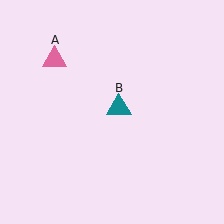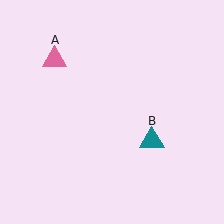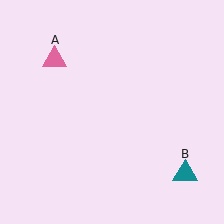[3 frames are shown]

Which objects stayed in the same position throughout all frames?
Pink triangle (object A) remained stationary.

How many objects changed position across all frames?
1 object changed position: teal triangle (object B).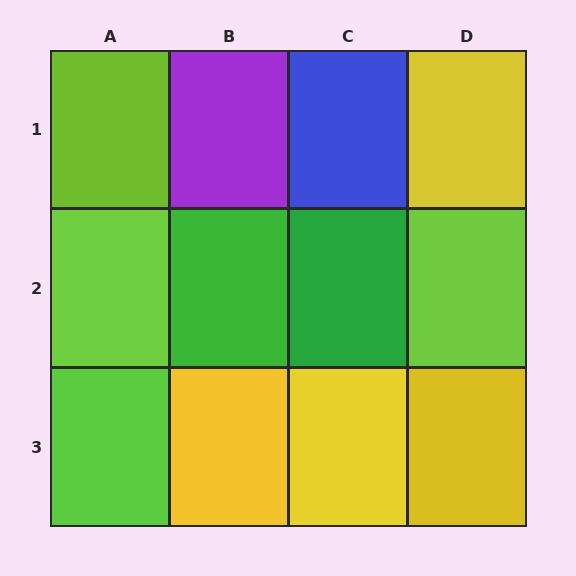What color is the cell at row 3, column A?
Lime.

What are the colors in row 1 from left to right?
Lime, purple, blue, yellow.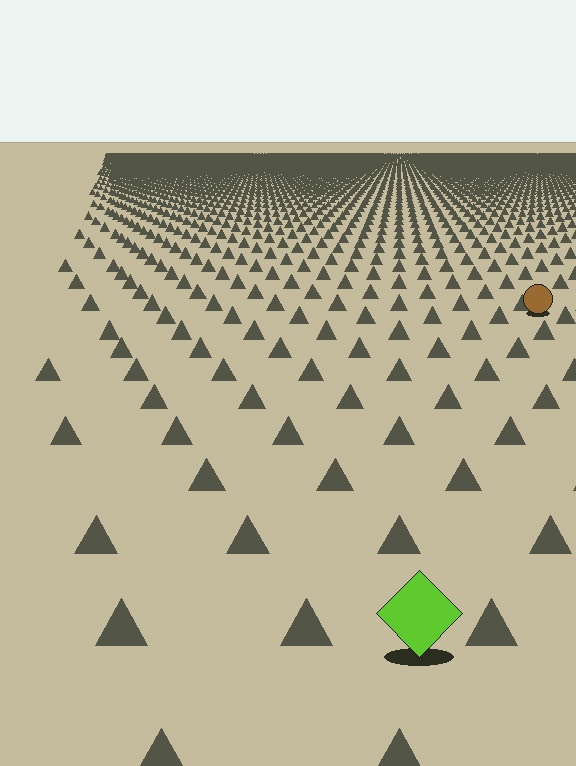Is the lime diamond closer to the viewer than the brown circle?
Yes. The lime diamond is closer — you can tell from the texture gradient: the ground texture is coarser near it.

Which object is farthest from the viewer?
The brown circle is farthest from the viewer. It appears smaller and the ground texture around it is denser.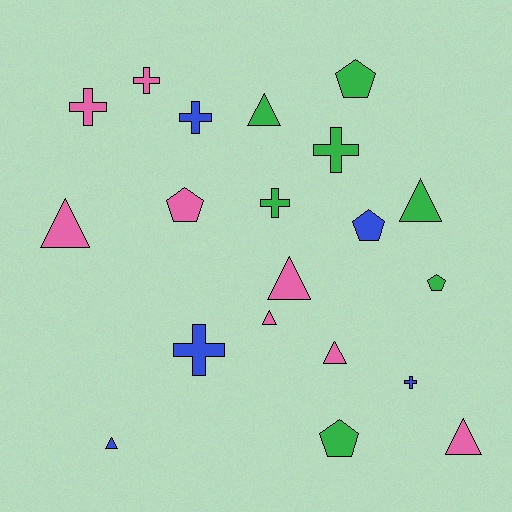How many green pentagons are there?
There are 3 green pentagons.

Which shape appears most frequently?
Triangle, with 8 objects.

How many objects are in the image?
There are 20 objects.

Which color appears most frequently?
Pink, with 8 objects.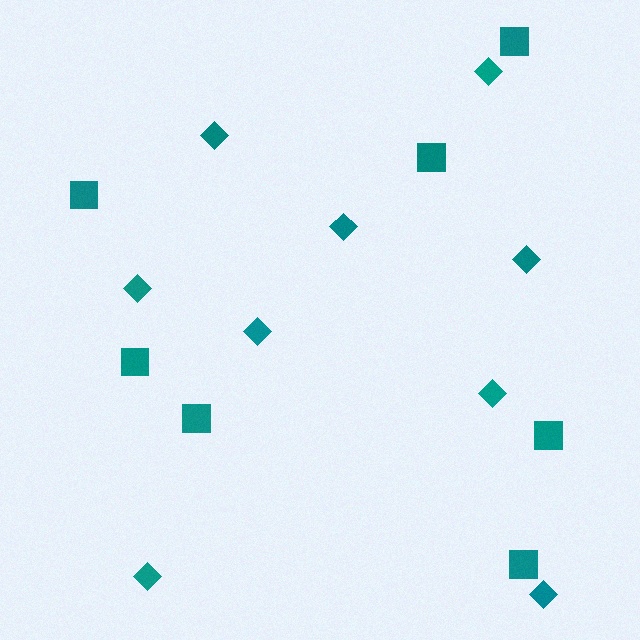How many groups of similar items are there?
There are 2 groups: one group of diamonds (9) and one group of squares (7).